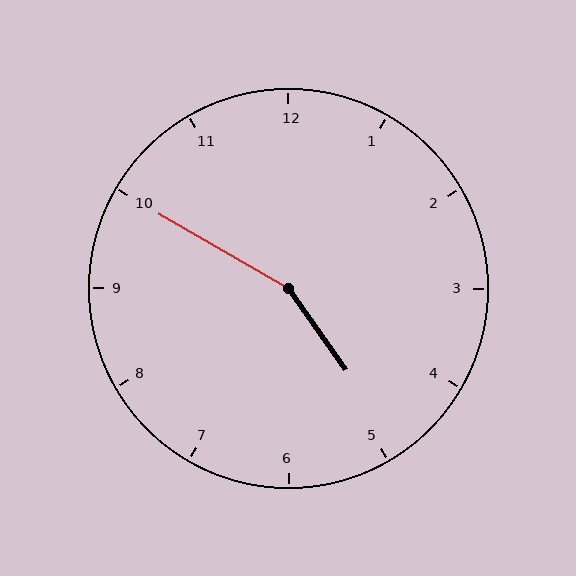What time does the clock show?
4:50.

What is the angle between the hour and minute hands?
Approximately 155 degrees.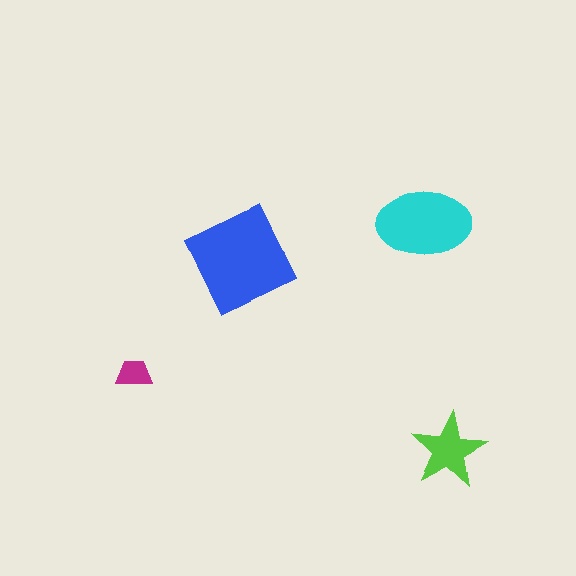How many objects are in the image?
There are 4 objects in the image.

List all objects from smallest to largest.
The magenta trapezoid, the lime star, the cyan ellipse, the blue square.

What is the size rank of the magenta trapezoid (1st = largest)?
4th.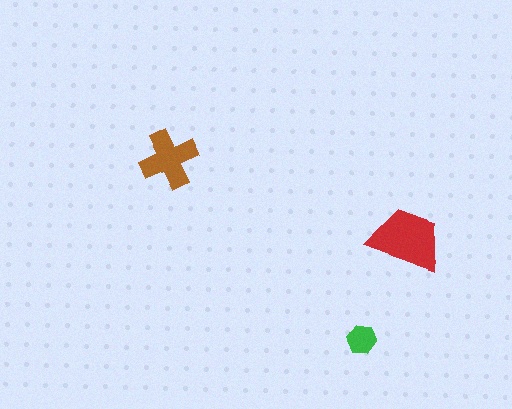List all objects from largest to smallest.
The red trapezoid, the brown cross, the green hexagon.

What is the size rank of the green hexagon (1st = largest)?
3rd.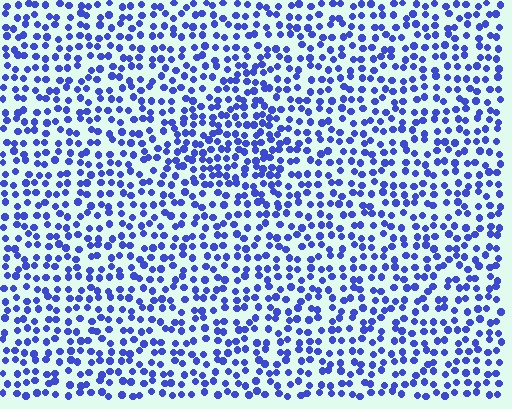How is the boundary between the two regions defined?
The boundary is defined by a change in element density (approximately 1.5x ratio). All elements are the same color, size, and shape.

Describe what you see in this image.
The image contains small blue elements arranged at two different densities. A triangle-shaped region is visible where the elements are more densely packed than the surrounding area.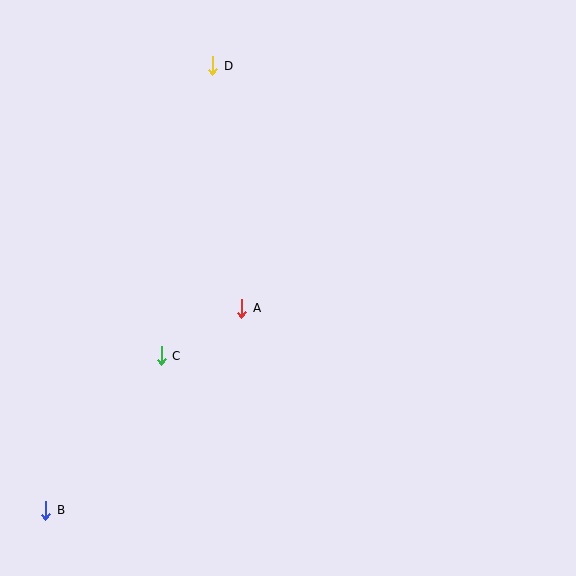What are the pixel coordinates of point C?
Point C is at (161, 356).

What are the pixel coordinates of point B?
Point B is at (46, 510).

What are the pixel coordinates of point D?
Point D is at (213, 66).